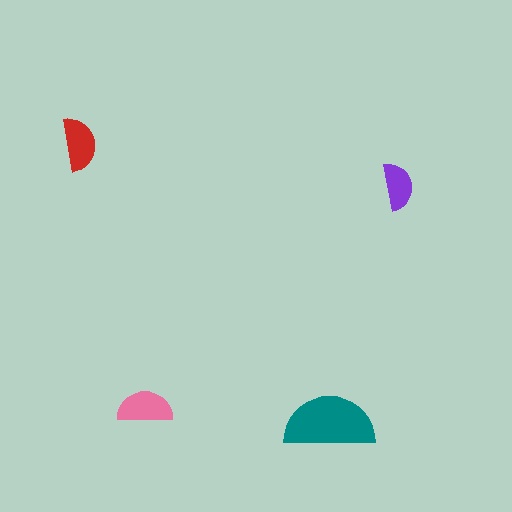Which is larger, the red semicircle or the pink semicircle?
The pink one.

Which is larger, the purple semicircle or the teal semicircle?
The teal one.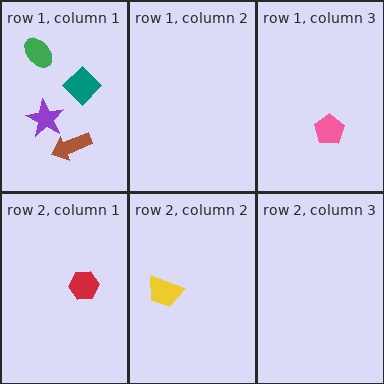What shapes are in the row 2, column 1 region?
The red hexagon.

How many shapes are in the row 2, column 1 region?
1.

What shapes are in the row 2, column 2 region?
The yellow trapezoid.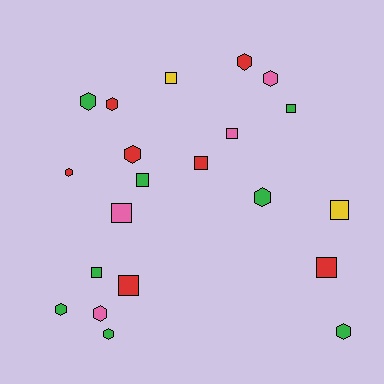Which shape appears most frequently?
Hexagon, with 11 objects.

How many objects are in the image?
There are 21 objects.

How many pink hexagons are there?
There are 2 pink hexagons.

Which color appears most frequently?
Green, with 8 objects.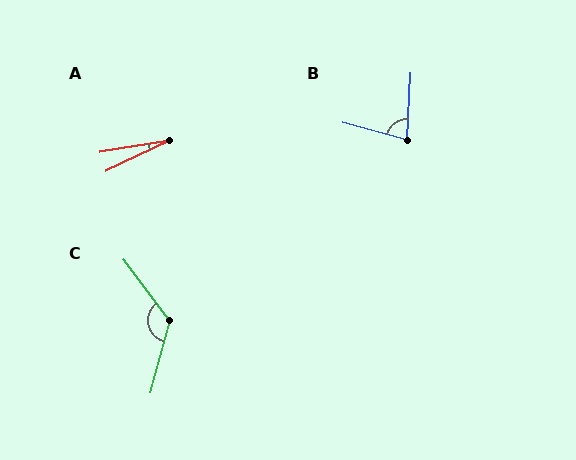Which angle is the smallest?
A, at approximately 17 degrees.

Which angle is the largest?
C, at approximately 128 degrees.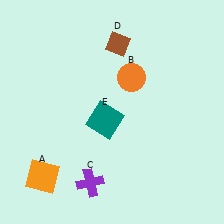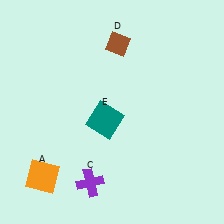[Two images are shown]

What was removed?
The orange circle (B) was removed in Image 2.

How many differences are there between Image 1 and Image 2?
There is 1 difference between the two images.